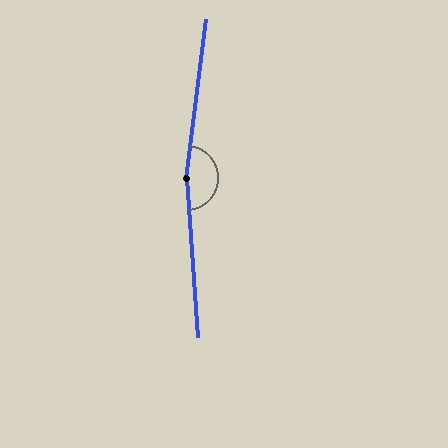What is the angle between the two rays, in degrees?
Approximately 169 degrees.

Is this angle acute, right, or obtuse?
It is obtuse.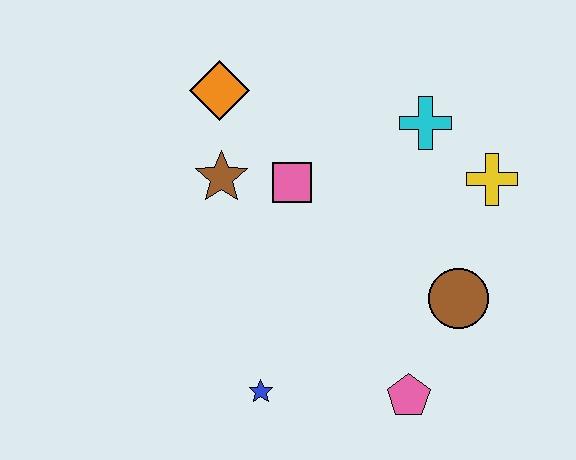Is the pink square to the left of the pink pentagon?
Yes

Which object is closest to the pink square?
The brown star is closest to the pink square.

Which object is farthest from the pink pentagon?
The orange diamond is farthest from the pink pentagon.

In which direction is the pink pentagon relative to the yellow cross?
The pink pentagon is below the yellow cross.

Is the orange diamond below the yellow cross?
No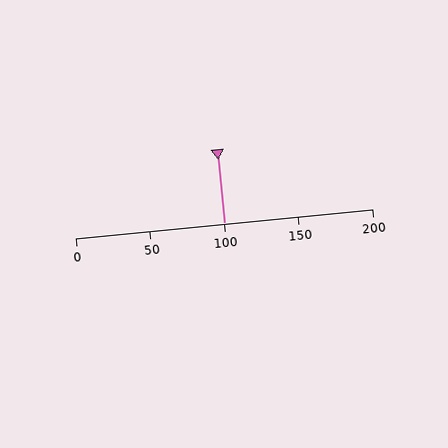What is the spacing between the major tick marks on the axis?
The major ticks are spaced 50 apart.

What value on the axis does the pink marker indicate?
The marker indicates approximately 100.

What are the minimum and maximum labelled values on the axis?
The axis runs from 0 to 200.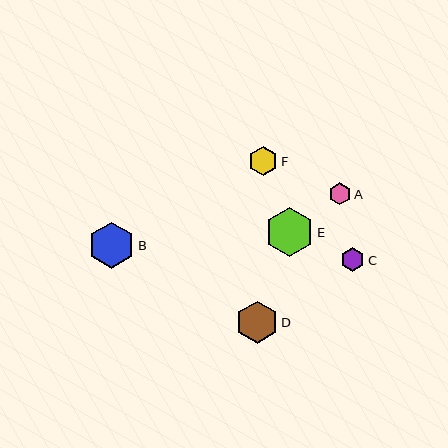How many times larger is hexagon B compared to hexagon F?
Hexagon B is approximately 1.6 times the size of hexagon F.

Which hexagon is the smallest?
Hexagon A is the smallest with a size of approximately 22 pixels.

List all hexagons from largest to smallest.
From largest to smallest: E, B, D, F, C, A.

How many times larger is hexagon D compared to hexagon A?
Hexagon D is approximately 1.9 times the size of hexagon A.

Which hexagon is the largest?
Hexagon E is the largest with a size of approximately 49 pixels.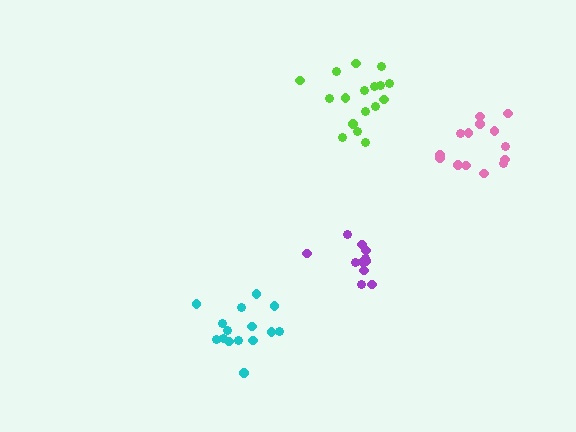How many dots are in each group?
Group 1: 11 dots, Group 2: 14 dots, Group 3: 17 dots, Group 4: 15 dots (57 total).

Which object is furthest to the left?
The cyan cluster is leftmost.